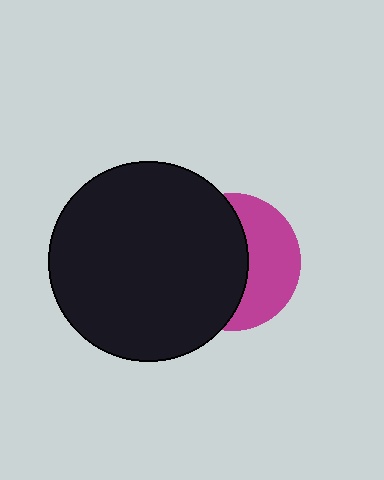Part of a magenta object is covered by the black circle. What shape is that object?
It is a circle.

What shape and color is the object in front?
The object in front is a black circle.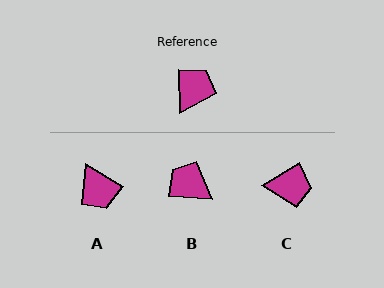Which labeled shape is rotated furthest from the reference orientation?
A, about 123 degrees away.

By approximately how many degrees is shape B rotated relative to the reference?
Approximately 85 degrees counter-clockwise.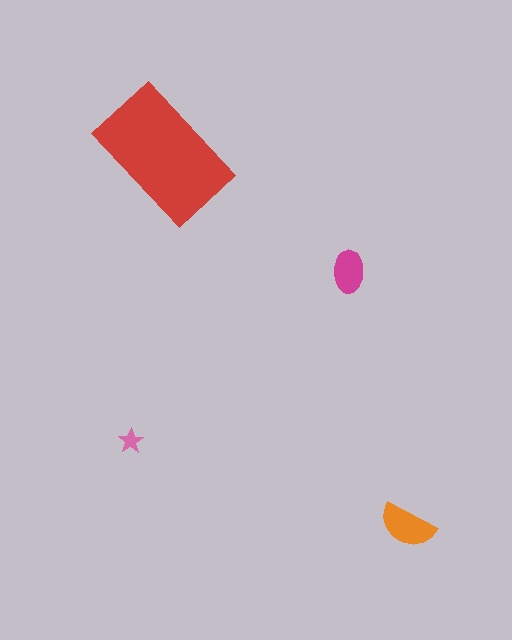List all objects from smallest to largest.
The pink star, the magenta ellipse, the orange semicircle, the red rectangle.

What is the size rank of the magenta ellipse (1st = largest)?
3rd.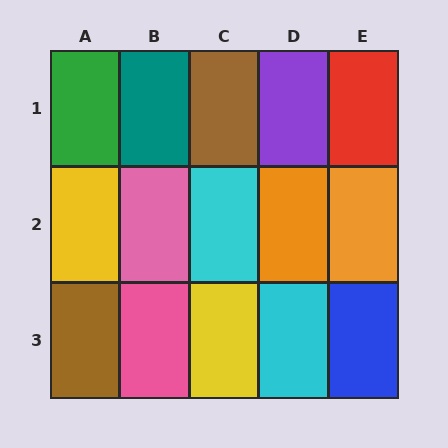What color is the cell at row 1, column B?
Teal.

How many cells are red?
1 cell is red.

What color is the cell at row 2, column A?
Yellow.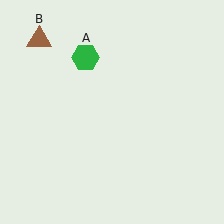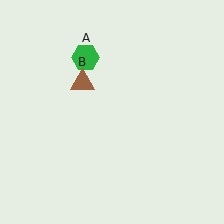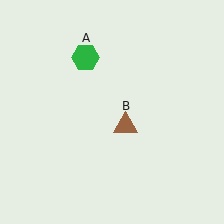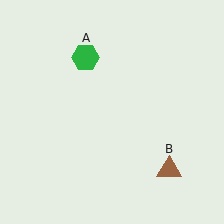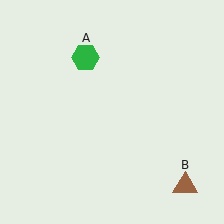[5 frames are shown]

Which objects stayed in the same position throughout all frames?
Green hexagon (object A) remained stationary.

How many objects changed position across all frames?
1 object changed position: brown triangle (object B).